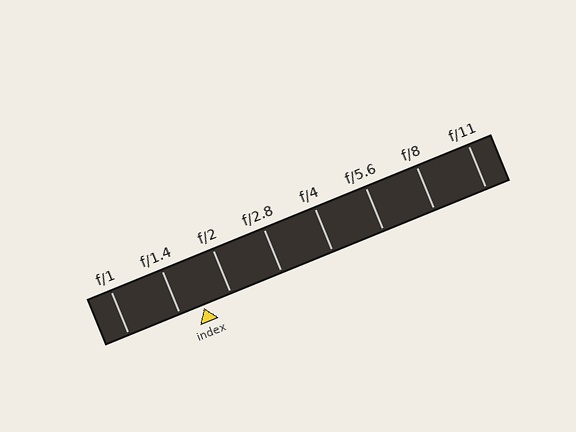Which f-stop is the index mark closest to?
The index mark is closest to f/1.4.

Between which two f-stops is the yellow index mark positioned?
The index mark is between f/1.4 and f/2.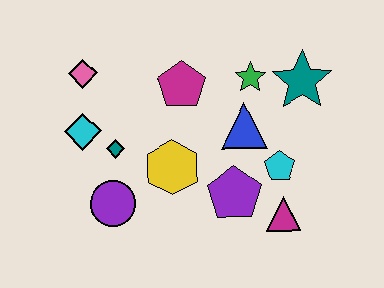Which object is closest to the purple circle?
The teal diamond is closest to the purple circle.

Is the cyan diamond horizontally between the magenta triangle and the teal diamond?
No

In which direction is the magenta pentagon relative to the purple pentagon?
The magenta pentagon is above the purple pentagon.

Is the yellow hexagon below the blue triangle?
Yes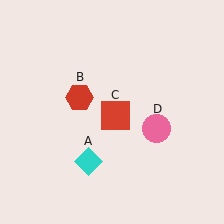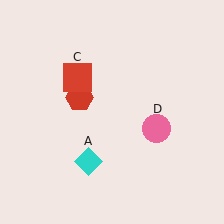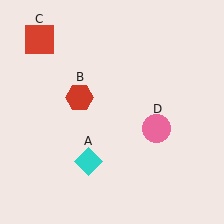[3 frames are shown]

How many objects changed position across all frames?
1 object changed position: red square (object C).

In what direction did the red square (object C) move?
The red square (object C) moved up and to the left.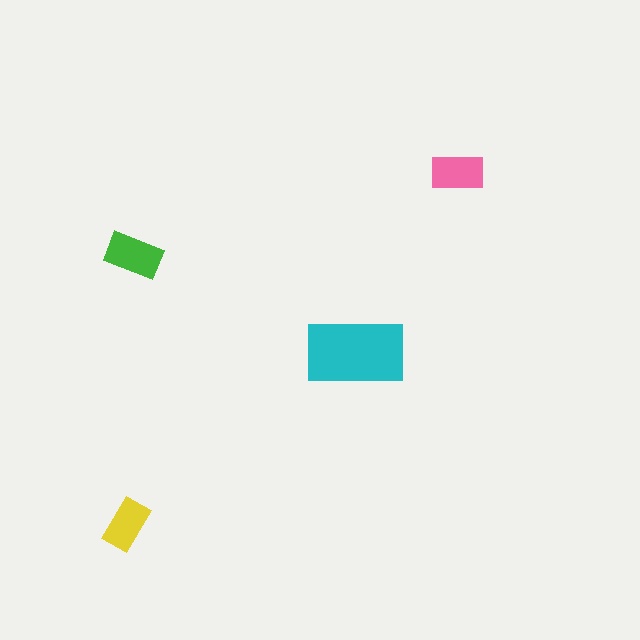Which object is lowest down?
The yellow rectangle is bottommost.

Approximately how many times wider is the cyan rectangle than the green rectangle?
About 2 times wider.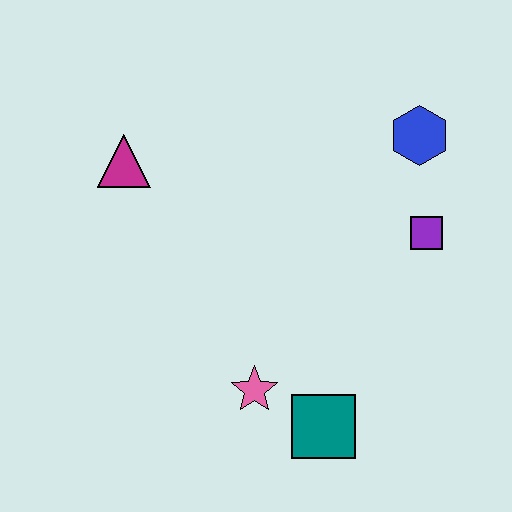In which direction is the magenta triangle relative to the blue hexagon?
The magenta triangle is to the left of the blue hexagon.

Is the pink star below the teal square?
No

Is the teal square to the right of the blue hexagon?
No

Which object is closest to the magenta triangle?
The pink star is closest to the magenta triangle.